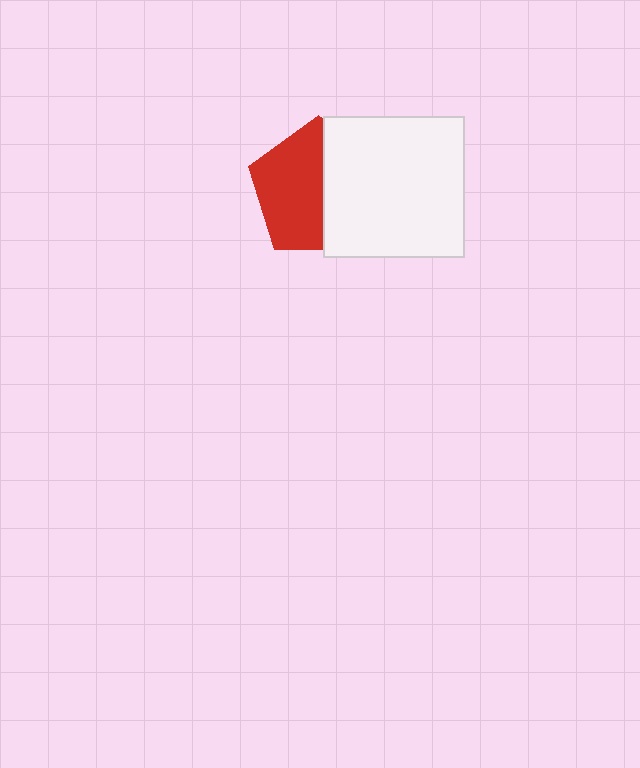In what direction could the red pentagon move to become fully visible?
The red pentagon could move left. That would shift it out from behind the white square entirely.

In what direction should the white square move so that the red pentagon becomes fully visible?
The white square should move right. That is the shortest direction to clear the overlap and leave the red pentagon fully visible.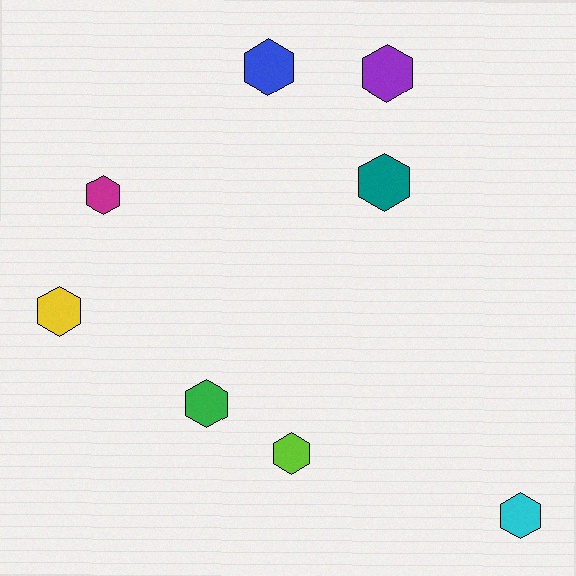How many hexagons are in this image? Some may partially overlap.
There are 8 hexagons.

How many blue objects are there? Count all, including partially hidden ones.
There is 1 blue object.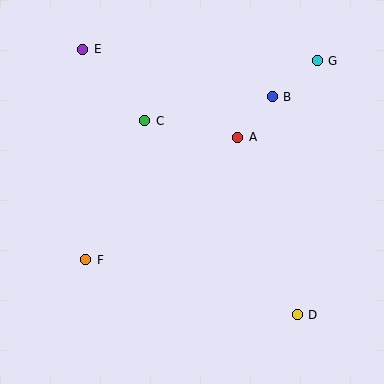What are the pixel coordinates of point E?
Point E is at (83, 49).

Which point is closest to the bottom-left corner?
Point F is closest to the bottom-left corner.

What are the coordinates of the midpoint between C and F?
The midpoint between C and F is at (115, 190).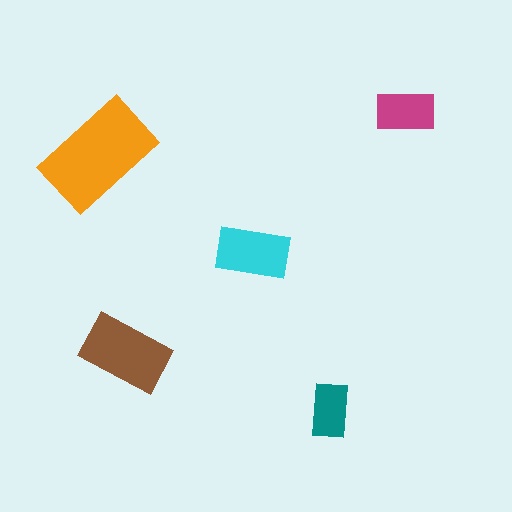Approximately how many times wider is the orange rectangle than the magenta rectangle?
About 2 times wider.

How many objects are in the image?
There are 5 objects in the image.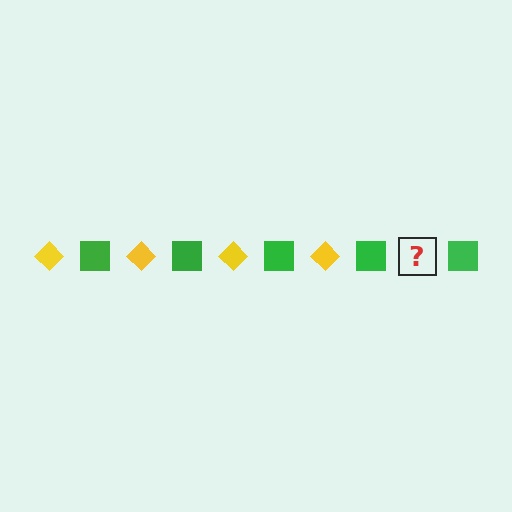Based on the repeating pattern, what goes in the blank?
The blank should be a yellow diamond.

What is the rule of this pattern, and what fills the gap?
The rule is that the pattern alternates between yellow diamond and green square. The gap should be filled with a yellow diamond.